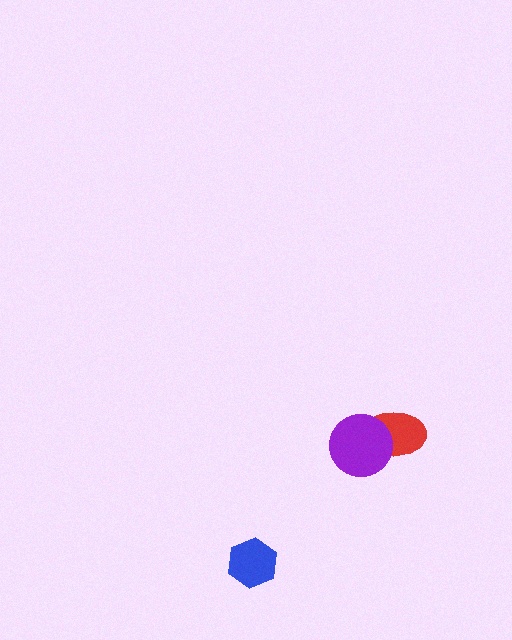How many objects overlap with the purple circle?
1 object overlaps with the purple circle.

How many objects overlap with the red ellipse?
1 object overlaps with the red ellipse.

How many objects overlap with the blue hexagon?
0 objects overlap with the blue hexagon.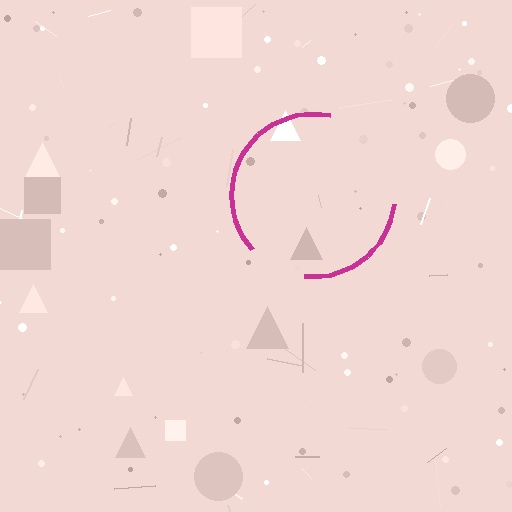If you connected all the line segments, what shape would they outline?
They would outline a circle.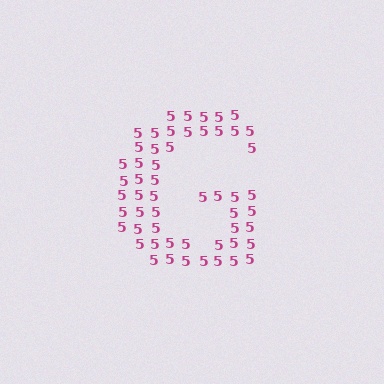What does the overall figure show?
The overall figure shows the letter G.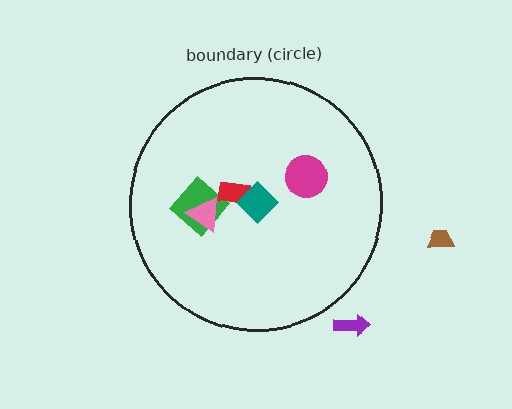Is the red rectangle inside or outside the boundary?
Inside.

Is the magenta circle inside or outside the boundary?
Inside.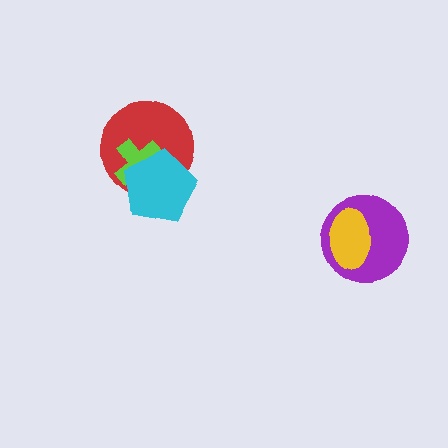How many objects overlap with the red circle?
2 objects overlap with the red circle.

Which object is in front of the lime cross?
The cyan pentagon is in front of the lime cross.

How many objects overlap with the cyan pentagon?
2 objects overlap with the cyan pentagon.